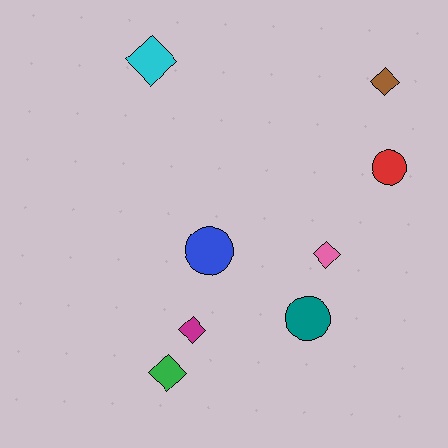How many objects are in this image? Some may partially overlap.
There are 8 objects.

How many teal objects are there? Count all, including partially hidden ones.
There is 1 teal object.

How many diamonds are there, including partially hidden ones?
There are 5 diamonds.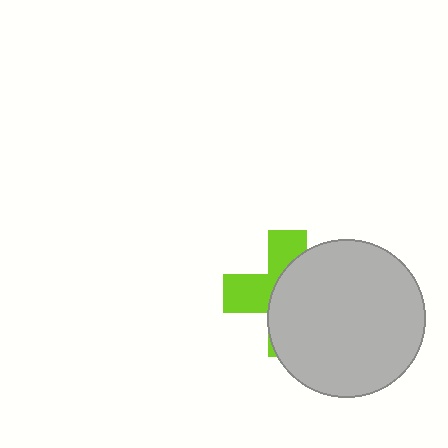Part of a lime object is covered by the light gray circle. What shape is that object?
It is a cross.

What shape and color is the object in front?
The object in front is a light gray circle.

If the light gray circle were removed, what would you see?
You would see the complete lime cross.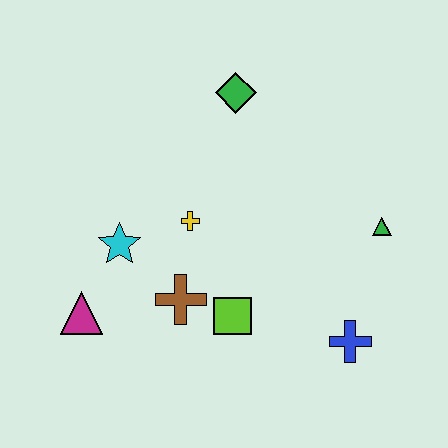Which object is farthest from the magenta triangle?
The green triangle is farthest from the magenta triangle.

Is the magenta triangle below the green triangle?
Yes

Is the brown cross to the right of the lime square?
No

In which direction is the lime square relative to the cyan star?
The lime square is to the right of the cyan star.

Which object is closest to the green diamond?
The yellow cross is closest to the green diamond.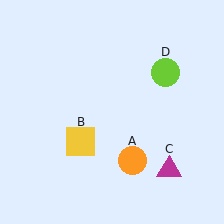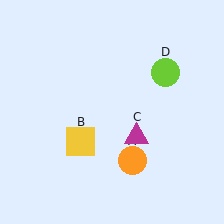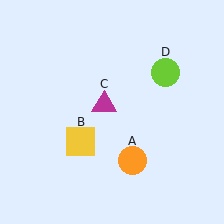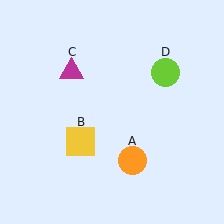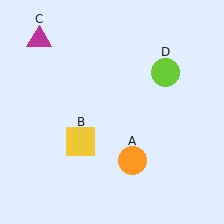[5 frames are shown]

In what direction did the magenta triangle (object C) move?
The magenta triangle (object C) moved up and to the left.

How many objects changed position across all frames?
1 object changed position: magenta triangle (object C).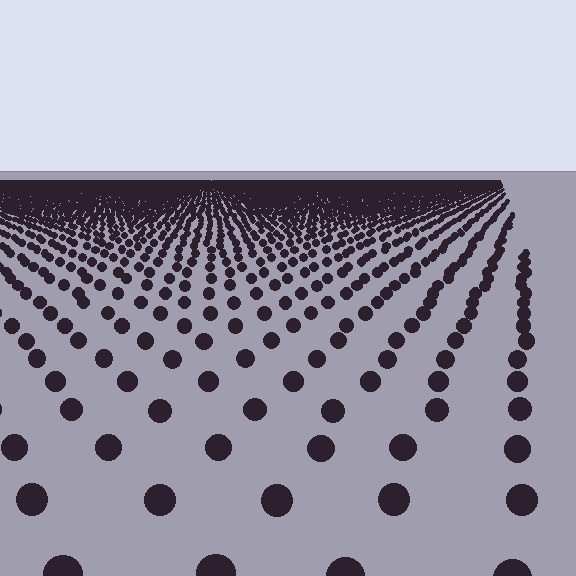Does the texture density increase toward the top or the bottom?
Density increases toward the top.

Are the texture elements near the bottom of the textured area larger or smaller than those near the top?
Larger. Near the bottom, elements are closer to the viewer and appear at a bigger on-screen size.